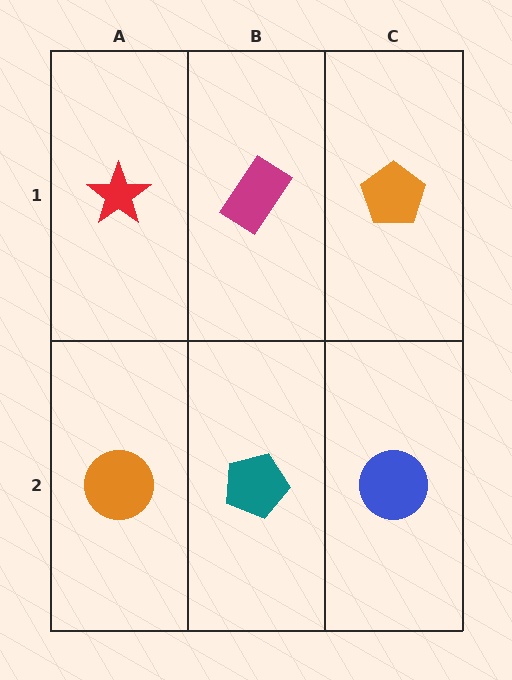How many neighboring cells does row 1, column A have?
2.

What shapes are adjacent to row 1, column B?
A teal pentagon (row 2, column B), a red star (row 1, column A), an orange pentagon (row 1, column C).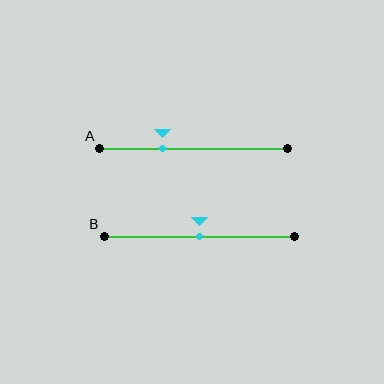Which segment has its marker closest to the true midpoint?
Segment B has its marker closest to the true midpoint.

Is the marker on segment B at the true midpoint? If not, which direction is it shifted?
Yes, the marker on segment B is at the true midpoint.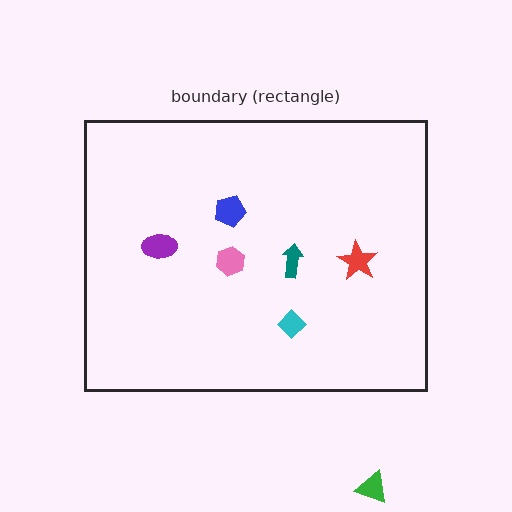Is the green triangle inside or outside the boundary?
Outside.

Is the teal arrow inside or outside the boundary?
Inside.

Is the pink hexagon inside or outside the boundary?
Inside.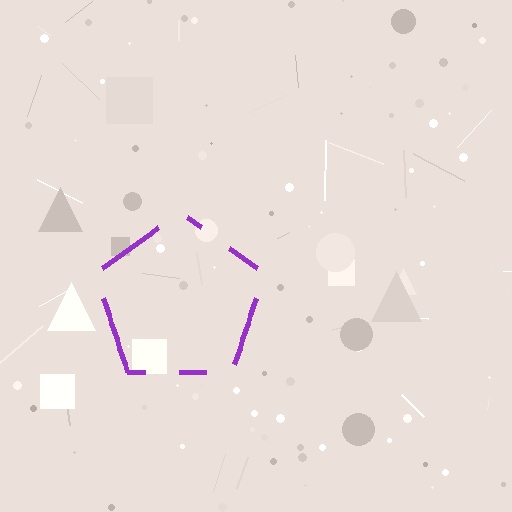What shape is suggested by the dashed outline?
The dashed outline suggests a pentagon.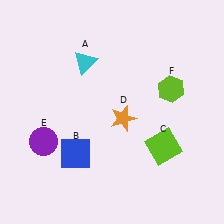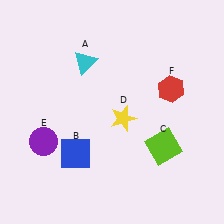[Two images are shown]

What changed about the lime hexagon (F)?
In Image 1, F is lime. In Image 2, it changed to red.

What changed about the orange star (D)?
In Image 1, D is orange. In Image 2, it changed to yellow.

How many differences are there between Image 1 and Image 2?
There are 2 differences between the two images.